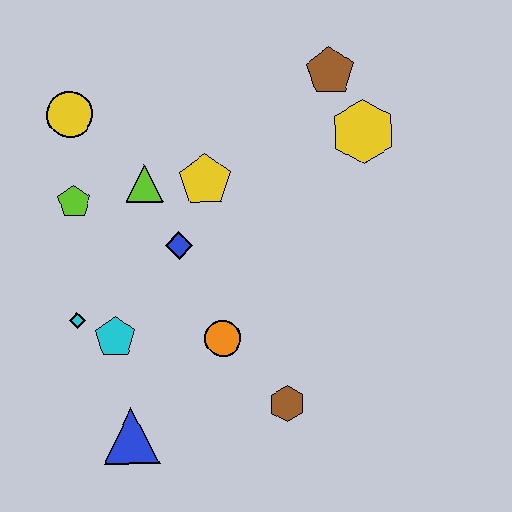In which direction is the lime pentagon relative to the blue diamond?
The lime pentagon is to the left of the blue diamond.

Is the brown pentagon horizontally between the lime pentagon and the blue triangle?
No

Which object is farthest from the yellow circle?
The brown hexagon is farthest from the yellow circle.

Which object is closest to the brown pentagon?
The yellow hexagon is closest to the brown pentagon.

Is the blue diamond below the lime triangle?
Yes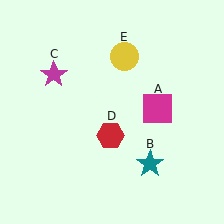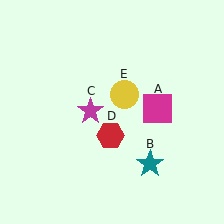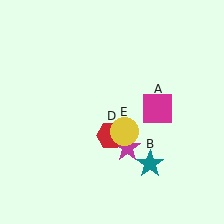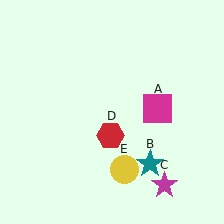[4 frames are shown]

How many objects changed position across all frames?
2 objects changed position: magenta star (object C), yellow circle (object E).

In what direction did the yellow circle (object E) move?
The yellow circle (object E) moved down.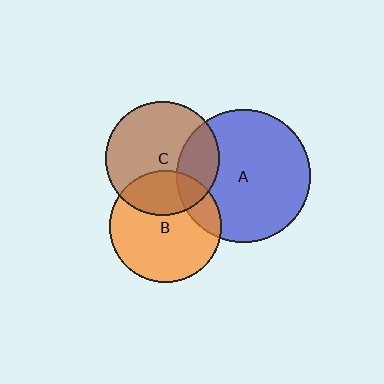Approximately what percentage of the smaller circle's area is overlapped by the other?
Approximately 15%.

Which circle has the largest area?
Circle A (blue).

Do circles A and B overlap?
Yes.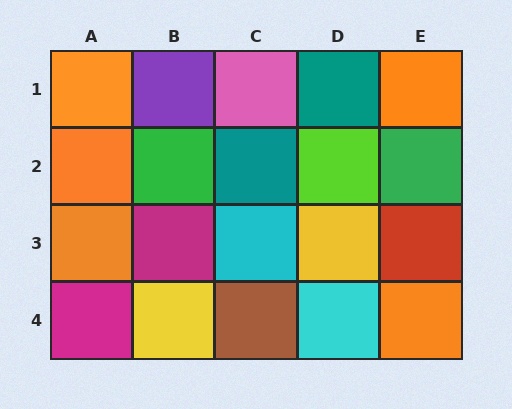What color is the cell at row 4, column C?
Brown.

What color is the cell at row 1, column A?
Orange.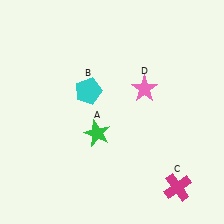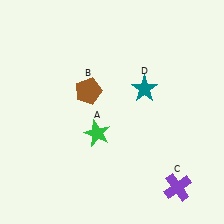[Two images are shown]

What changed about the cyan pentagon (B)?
In Image 1, B is cyan. In Image 2, it changed to brown.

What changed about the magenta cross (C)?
In Image 1, C is magenta. In Image 2, it changed to purple.